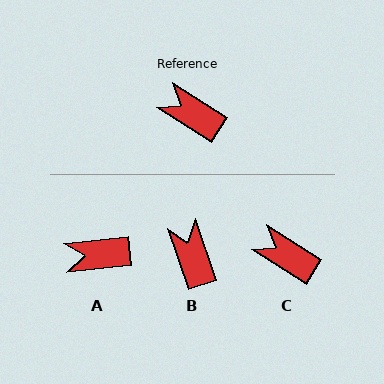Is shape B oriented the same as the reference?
No, it is off by about 39 degrees.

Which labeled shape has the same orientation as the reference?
C.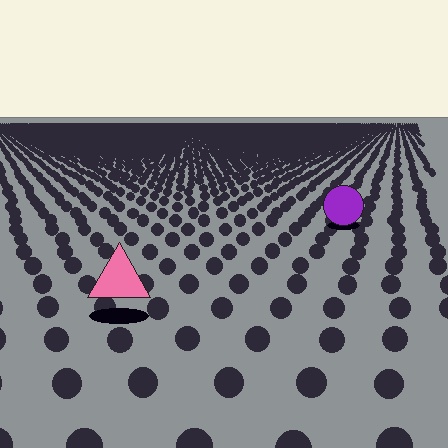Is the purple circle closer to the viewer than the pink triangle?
No. The pink triangle is closer — you can tell from the texture gradient: the ground texture is coarser near it.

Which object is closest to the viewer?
The pink triangle is closest. The texture marks near it are larger and more spread out.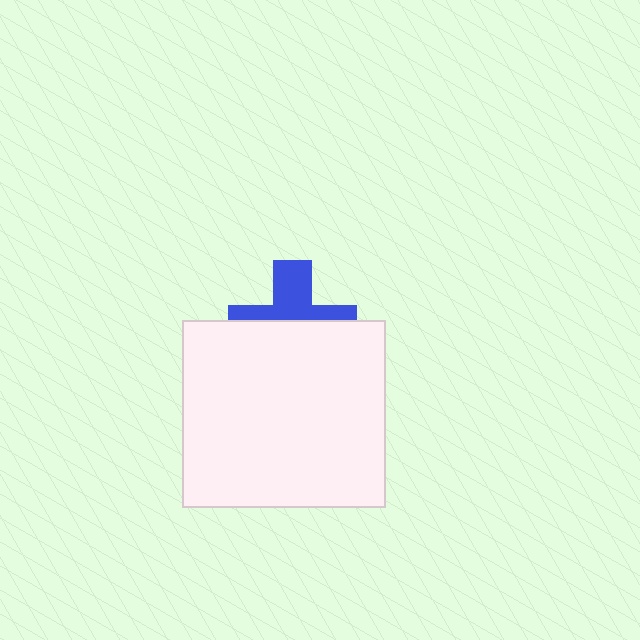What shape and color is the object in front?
The object in front is a white rectangle.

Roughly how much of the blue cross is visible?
A small part of it is visible (roughly 42%).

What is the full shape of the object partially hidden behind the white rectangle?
The partially hidden object is a blue cross.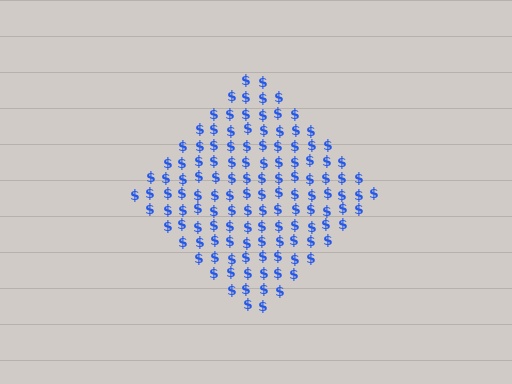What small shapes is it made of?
It is made of small dollar signs.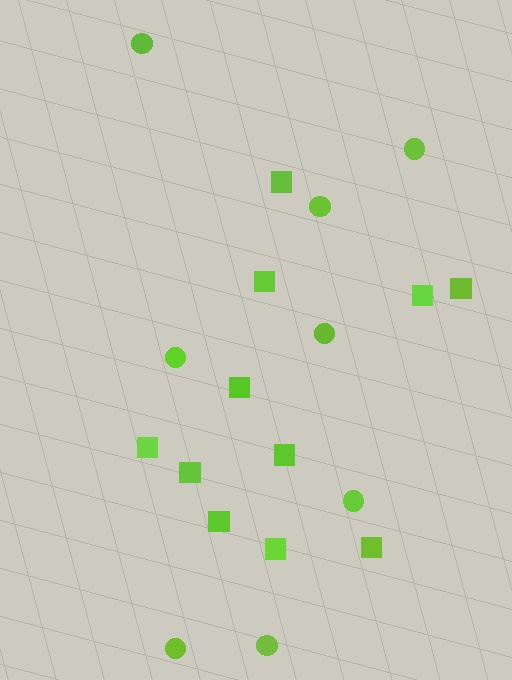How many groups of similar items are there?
There are 2 groups: one group of squares (11) and one group of circles (8).